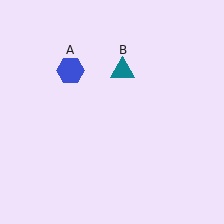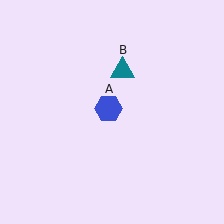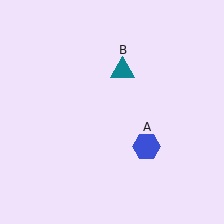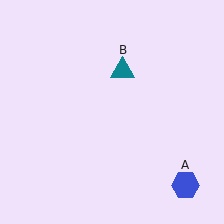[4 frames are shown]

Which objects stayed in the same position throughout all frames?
Teal triangle (object B) remained stationary.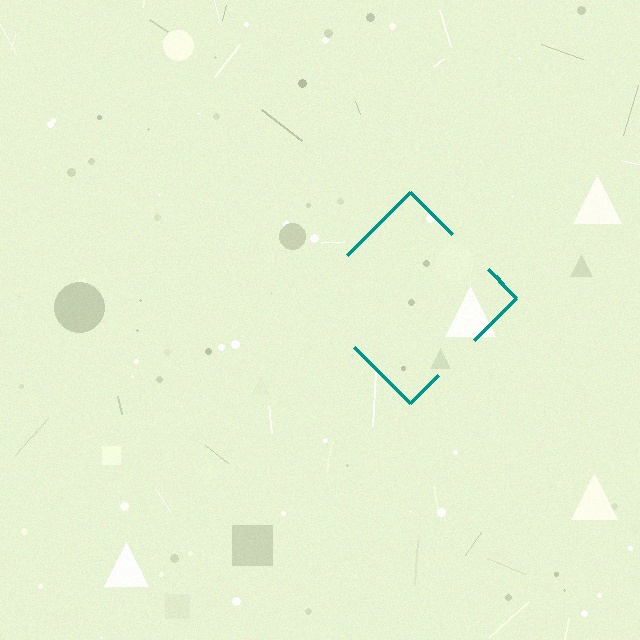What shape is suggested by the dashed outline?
The dashed outline suggests a diamond.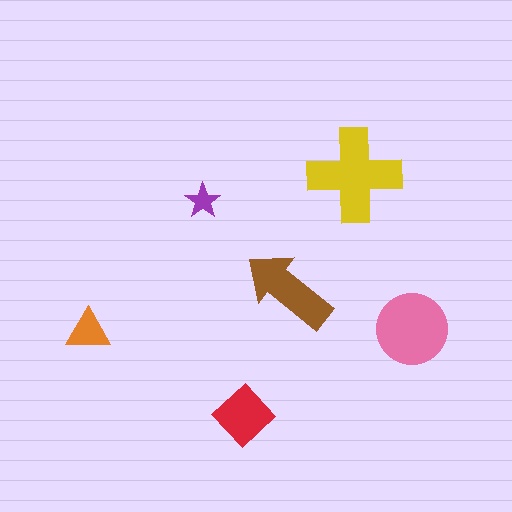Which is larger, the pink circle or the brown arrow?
The pink circle.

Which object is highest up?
The yellow cross is topmost.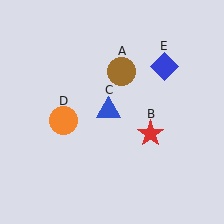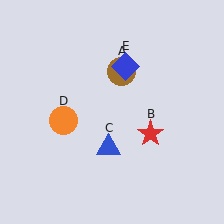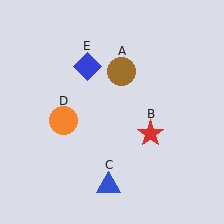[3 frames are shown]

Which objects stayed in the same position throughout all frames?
Brown circle (object A) and red star (object B) and orange circle (object D) remained stationary.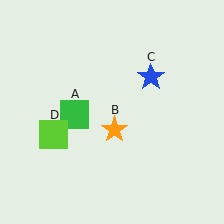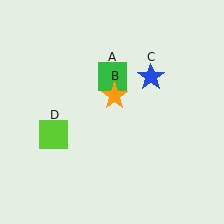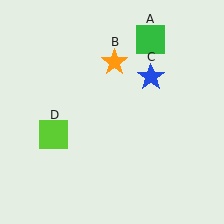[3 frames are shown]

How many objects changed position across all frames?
2 objects changed position: green square (object A), orange star (object B).